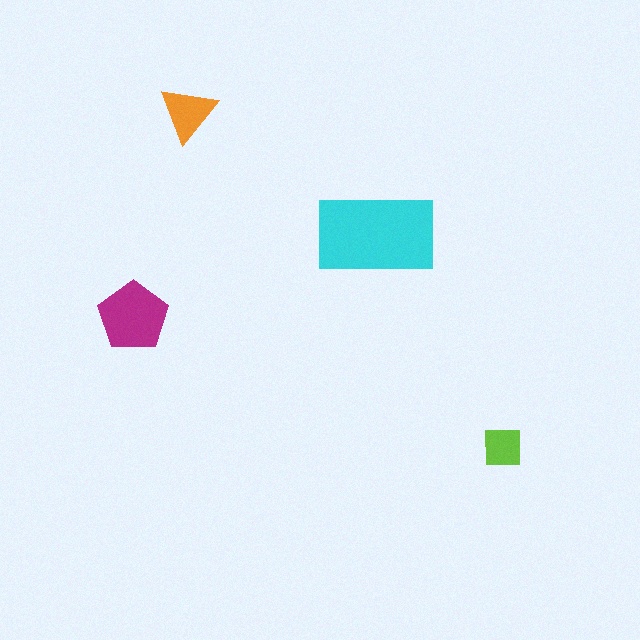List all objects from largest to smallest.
The cyan rectangle, the magenta pentagon, the orange triangle, the lime square.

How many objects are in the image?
There are 4 objects in the image.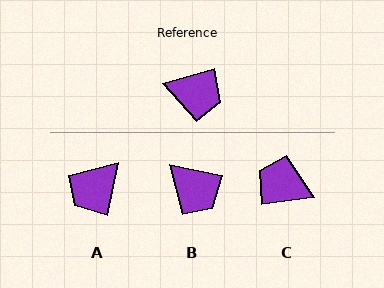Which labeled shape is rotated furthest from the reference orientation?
C, about 172 degrees away.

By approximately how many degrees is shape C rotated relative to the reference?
Approximately 172 degrees counter-clockwise.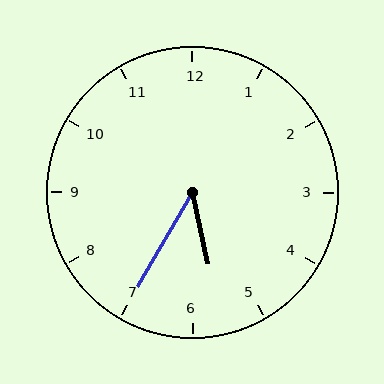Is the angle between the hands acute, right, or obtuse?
It is acute.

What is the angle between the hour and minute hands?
Approximately 42 degrees.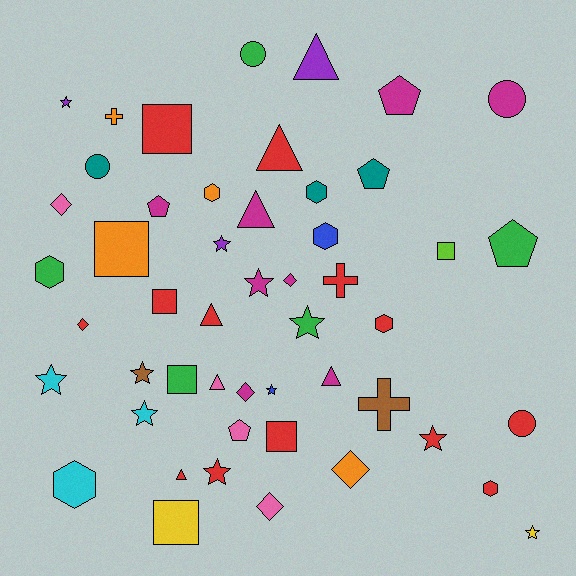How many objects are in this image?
There are 50 objects.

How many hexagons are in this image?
There are 7 hexagons.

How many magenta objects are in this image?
There are 8 magenta objects.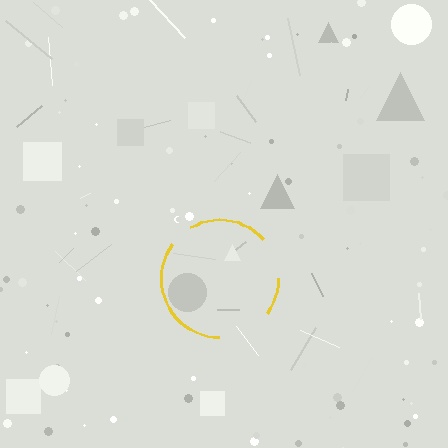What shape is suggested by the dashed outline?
The dashed outline suggests a circle.